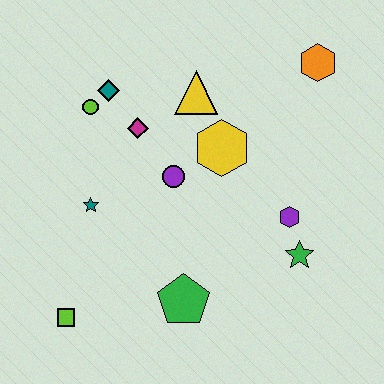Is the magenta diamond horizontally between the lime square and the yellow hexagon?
Yes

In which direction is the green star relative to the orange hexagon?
The green star is below the orange hexagon.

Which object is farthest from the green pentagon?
The orange hexagon is farthest from the green pentagon.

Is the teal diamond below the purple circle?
No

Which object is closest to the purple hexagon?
The green star is closest to the purple hexagon.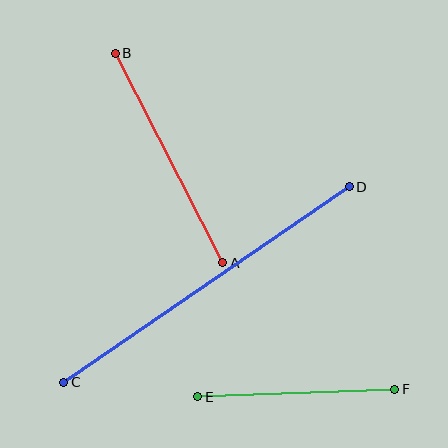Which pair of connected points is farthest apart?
Points C and D are farthest apart.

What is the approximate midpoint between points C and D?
The midpoint is at approximately (206, 285) pixels.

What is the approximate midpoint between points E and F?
The midpoint is at approximately (296, 393) pixels.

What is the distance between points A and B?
The distance is approximately 235 pixels.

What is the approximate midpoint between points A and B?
The midpoint is at approximately (169, 158) pixels.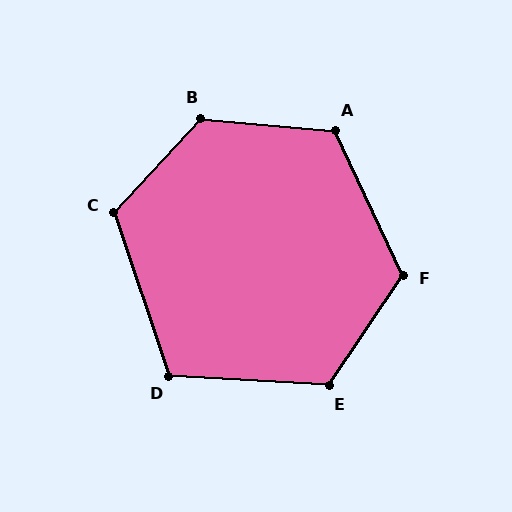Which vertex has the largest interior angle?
B, at approximately 127 degrees.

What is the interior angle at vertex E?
Approximately 121 degrees (obtuse).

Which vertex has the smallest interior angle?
D, at approximately 112 degrees.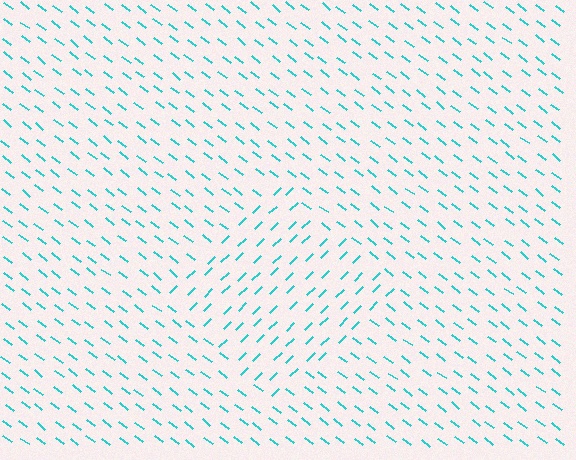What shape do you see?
I see a diamond.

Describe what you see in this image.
The image is filled with small cyan line segments. A diamond region in the image has lines oriented differently from the surrounding lines, creating a visible texture boundary.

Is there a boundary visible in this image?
Yes, there is a texture boundary formed by a change in line orientation.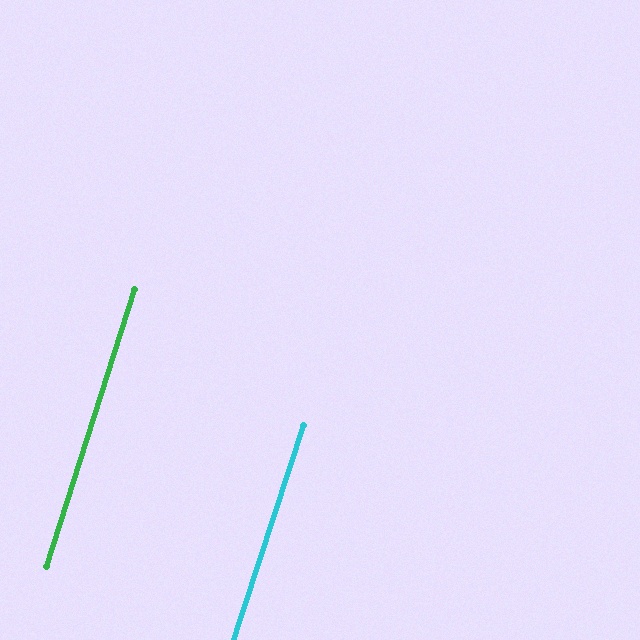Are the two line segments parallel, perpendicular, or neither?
Parallel — their directions differ by only 0.6°.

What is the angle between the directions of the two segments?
Approximately 1 degree.